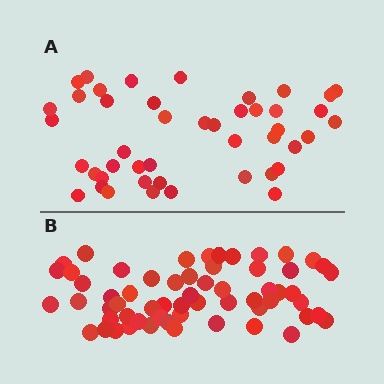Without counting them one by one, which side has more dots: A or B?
Region B (the bottom region) has more dots.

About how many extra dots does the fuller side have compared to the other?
Region B has approximately 15 more dots than region A.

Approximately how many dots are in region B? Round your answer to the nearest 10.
About 60 dots.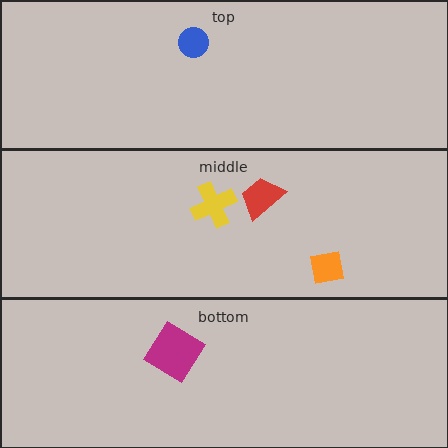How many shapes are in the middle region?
3.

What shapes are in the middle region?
The red trapezoid, the yellow cross, the orange square.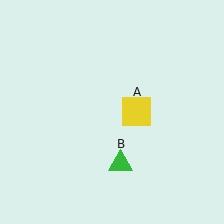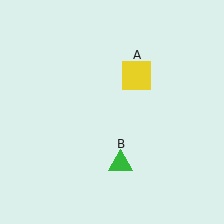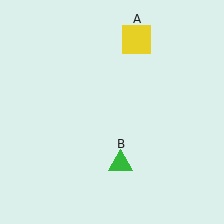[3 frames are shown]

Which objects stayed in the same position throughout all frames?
Green triangle (object B) remained stationary.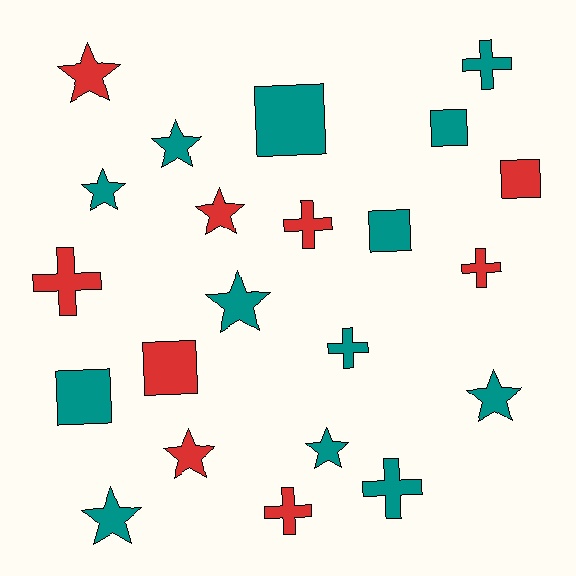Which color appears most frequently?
Teal, with 13 objects.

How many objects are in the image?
There are 22 objects.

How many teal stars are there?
There are 6 teal stars.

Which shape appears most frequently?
Star, with 9 objects.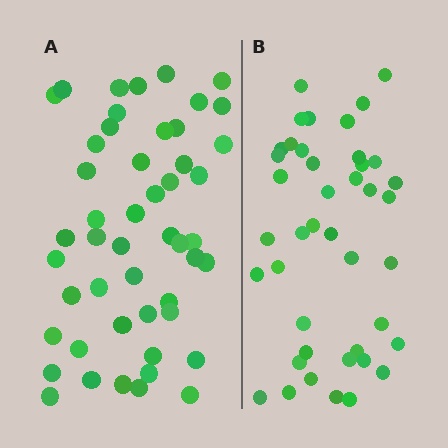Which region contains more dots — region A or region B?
Region A (the left region) has more dots.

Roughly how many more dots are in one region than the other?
Region A has roughly 8 or so more dots than region B.